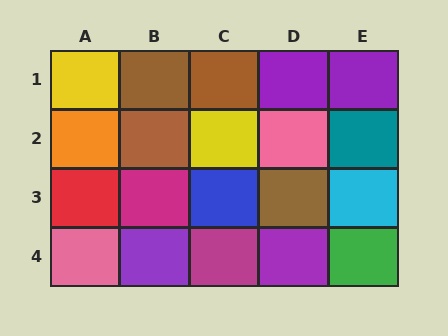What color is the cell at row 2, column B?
Brown.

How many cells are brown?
4 cells are brown.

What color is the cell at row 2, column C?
Yellow.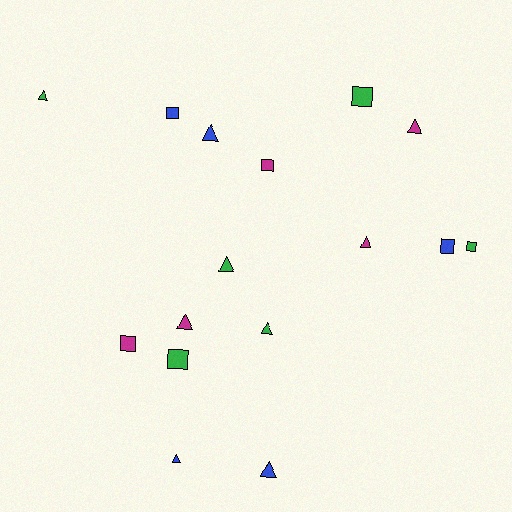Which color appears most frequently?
Green, with 6 objects.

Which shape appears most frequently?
Triangle, with 9 objects.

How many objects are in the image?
There are 16 objects.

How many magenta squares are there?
There are 2 magenta squares.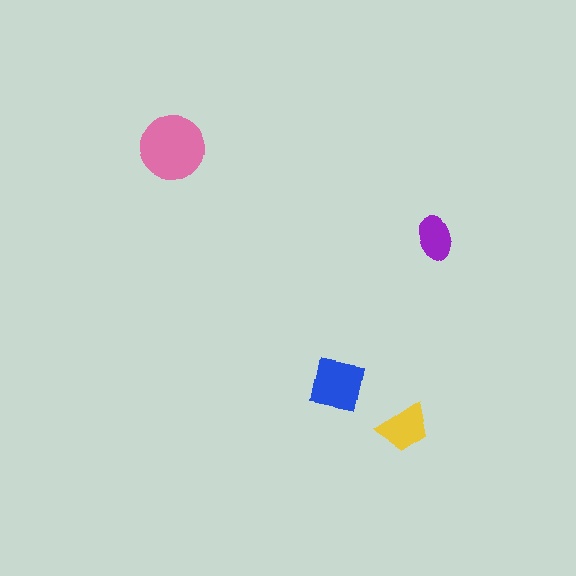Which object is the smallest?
The purple ellipse.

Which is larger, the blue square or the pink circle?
The pink circle.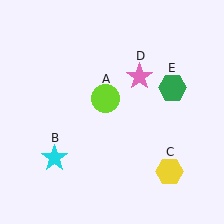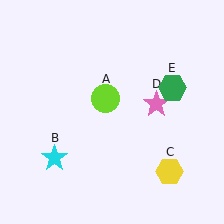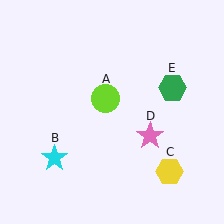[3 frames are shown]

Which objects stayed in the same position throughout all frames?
Lime circle (object A) and cyan star (object B) and yellow hexagon (object C) and green hexagon (object E) remained stationary.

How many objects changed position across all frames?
1 object changed position: pink star (object D).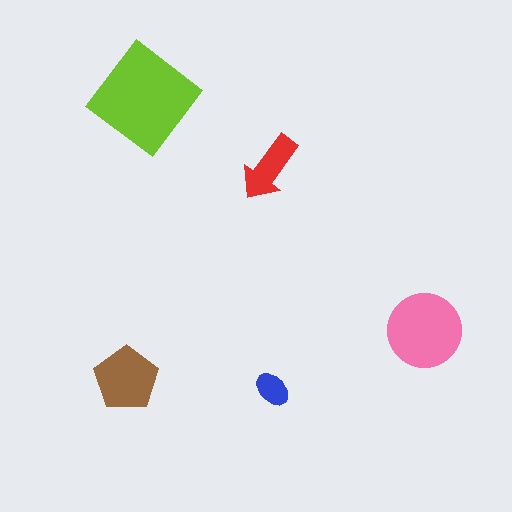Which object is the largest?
The lime diamond.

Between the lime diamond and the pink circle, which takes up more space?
The lime diamond.